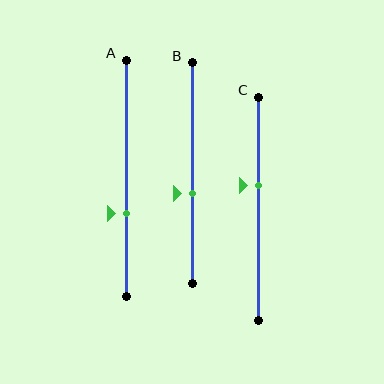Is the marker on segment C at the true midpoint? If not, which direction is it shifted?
No, the marker on segment C is shifted upward by about 10% of the segment length.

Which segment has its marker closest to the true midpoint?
Segment B has its marker closest to the true midpoint.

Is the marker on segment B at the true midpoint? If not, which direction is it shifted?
No, the marker on segment B is shifted downward by about 9% of the segment length.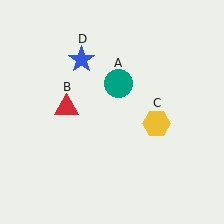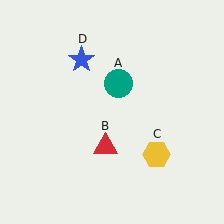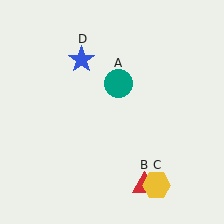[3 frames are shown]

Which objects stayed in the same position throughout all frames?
Teal circle (object A) and blue star (object D) remained stationary.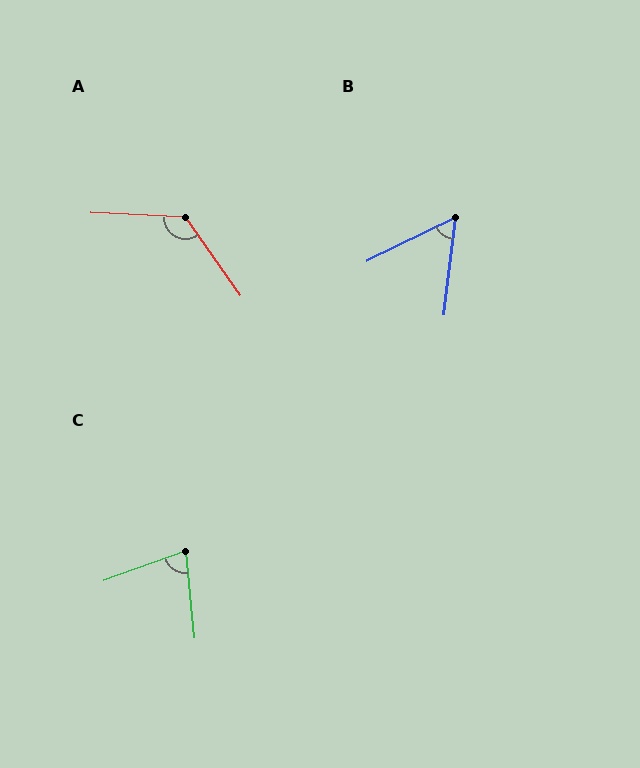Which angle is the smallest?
B, at approximately 57 degrees.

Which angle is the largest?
A, at approximately 127 degrees.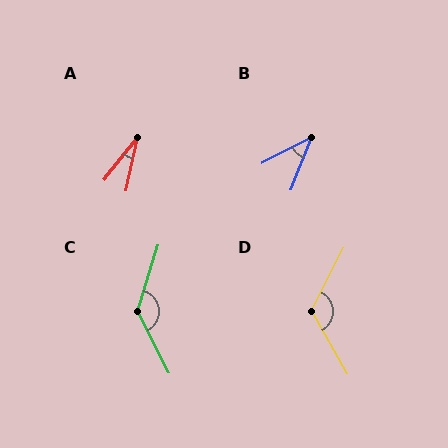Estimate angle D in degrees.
Approximately 123 degrees.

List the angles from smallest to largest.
A (26°), B (41°), D (123°), C (135°).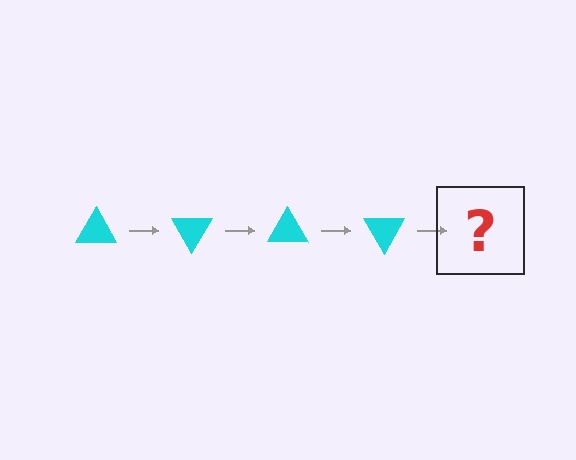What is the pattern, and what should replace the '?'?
The pattern is that the triangle rotates 60 degrees each step. The '?' should be a cyan triangle rotated 240 degrees.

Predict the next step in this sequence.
The next step is a cyan triangle rotated 240 degrees.